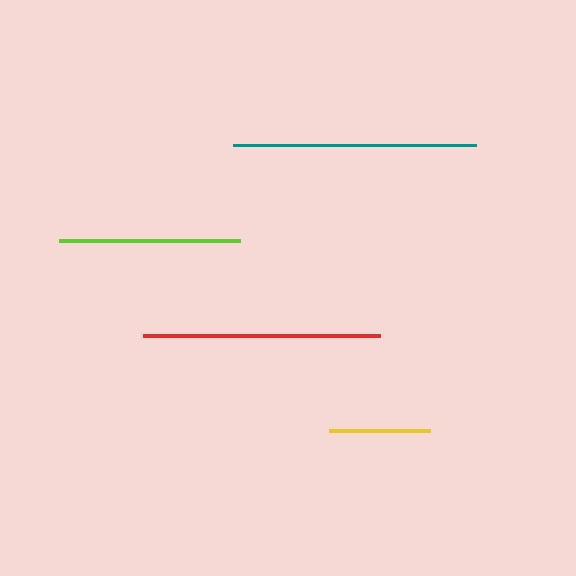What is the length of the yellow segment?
The yellow segment is approximately 101 pixels long.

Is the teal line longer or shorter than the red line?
The teal line is longer than the red line.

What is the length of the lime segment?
The lime segment is approximately 180 pixels long.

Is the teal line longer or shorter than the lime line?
The teal line is longer than the lime line.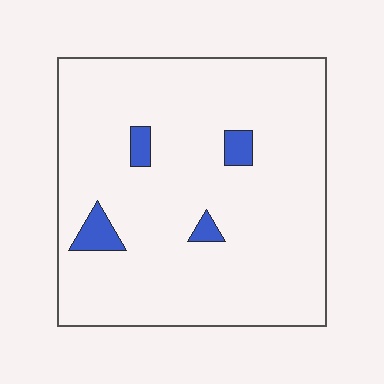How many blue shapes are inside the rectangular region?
4.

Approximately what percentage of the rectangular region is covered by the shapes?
Approximately 5%.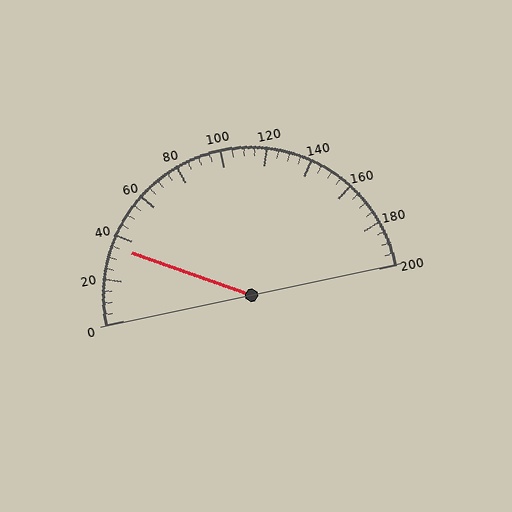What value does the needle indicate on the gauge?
The needle indicates approximately 35.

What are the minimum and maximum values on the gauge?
The gauge ranges from 0 to 200.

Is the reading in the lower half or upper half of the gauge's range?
The reading is in the lower half of the range (0 to 200).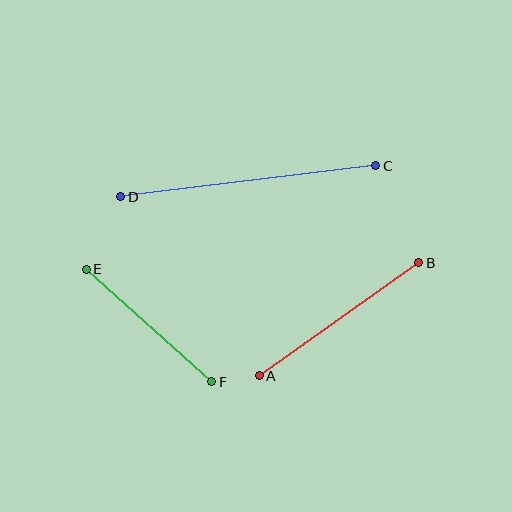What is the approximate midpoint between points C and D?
The midpoint is at approximately (248, 181) pixels.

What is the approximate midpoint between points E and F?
The midpoint is at approximately (149, 325) pixels.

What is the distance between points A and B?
The distance is approximately 195 pixels.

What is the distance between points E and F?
The distance is approximately 169 pixels.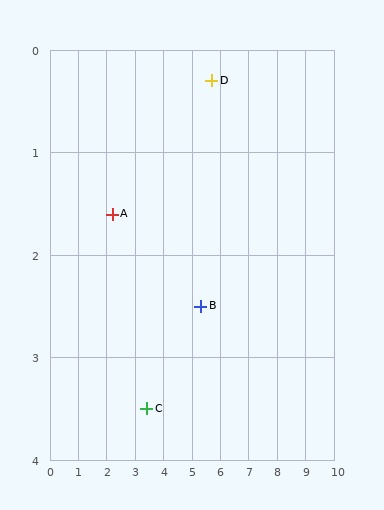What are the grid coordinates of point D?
Point D is at approximately (5.7, 0.3).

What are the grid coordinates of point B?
Point B is at approximately (5.3, 2.5).